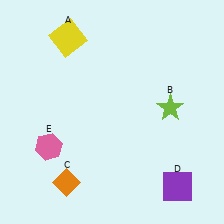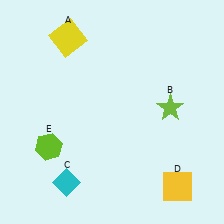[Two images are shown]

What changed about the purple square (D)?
In Image 1, D is purple. In Image 2, it changed to yellow.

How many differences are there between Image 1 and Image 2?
There are 3 differences between the two images.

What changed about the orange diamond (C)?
In Image 1, C is orange. In Image 2, it changed to cyan.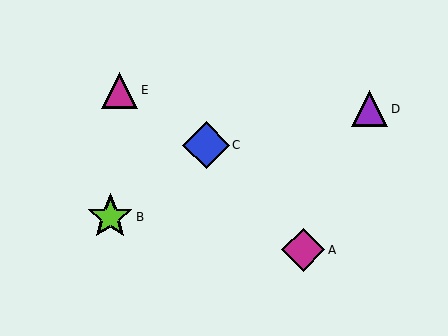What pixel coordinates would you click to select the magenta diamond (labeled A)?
Click at (303, 250) to select the magenta diamond A.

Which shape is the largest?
The blue diamond (labeled C) is the largest.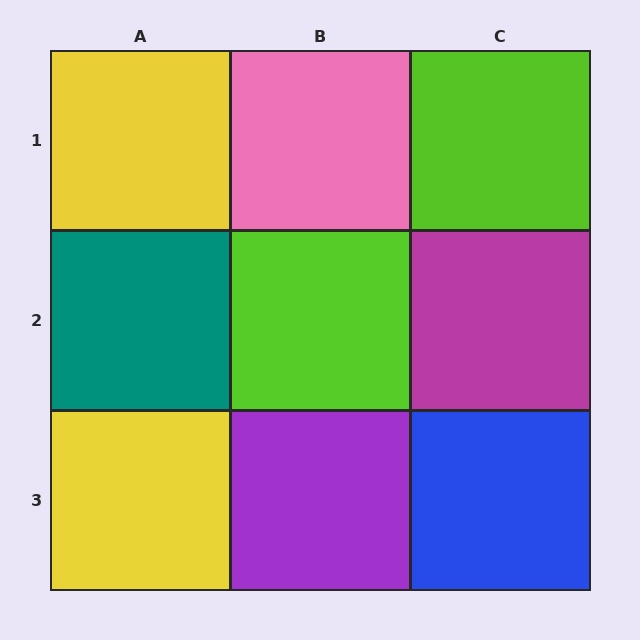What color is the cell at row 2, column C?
Magenta.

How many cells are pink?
1 cell is pink.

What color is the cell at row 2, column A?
Teal.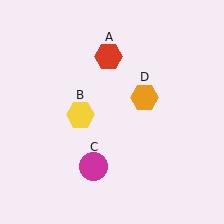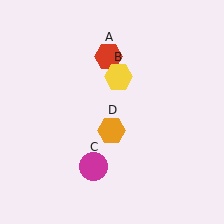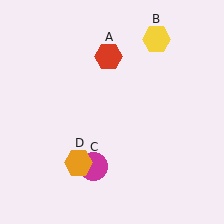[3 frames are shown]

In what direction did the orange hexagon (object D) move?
The orange hexagon (object D) moved down and to the left.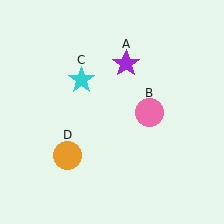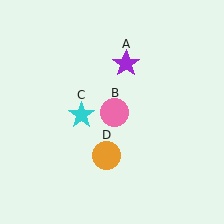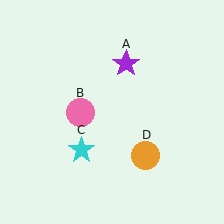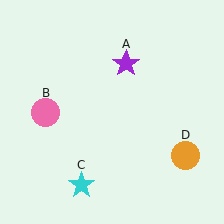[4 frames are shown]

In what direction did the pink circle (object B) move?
The pink circle (object B) moved left.